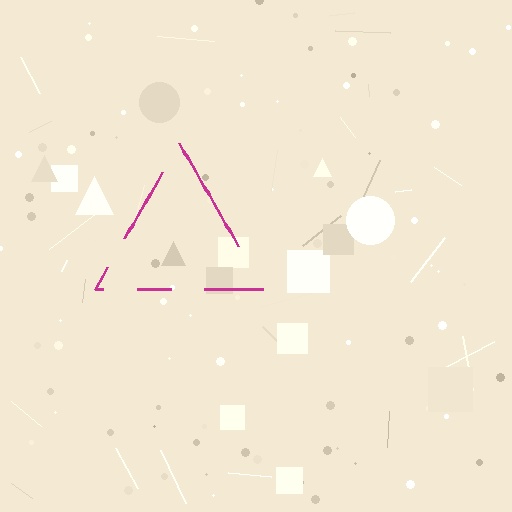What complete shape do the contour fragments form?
The contour fragments form a triangle.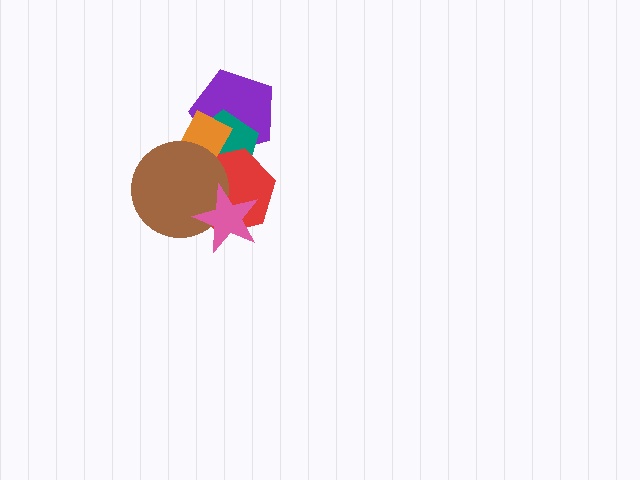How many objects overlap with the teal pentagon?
4 objects overlap with the teal pentagon.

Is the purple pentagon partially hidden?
Yes, it is partially covered by another shape.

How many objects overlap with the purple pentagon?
3 objects overlap with the purple pentagon.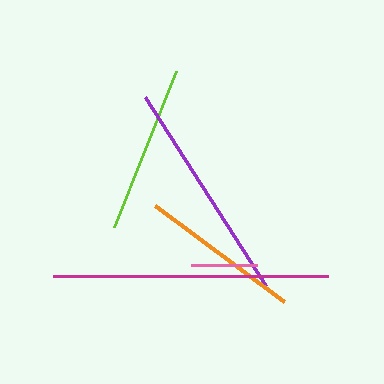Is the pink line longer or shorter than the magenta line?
The magenta line is longer than the pink line.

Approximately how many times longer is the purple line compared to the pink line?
The purple line is approximately 3.4 times the length of the pink line.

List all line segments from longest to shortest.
From longest to shortest: magenta, purple, lime, orange, pink.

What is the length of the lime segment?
The lime segment is approximately 168 pixels long.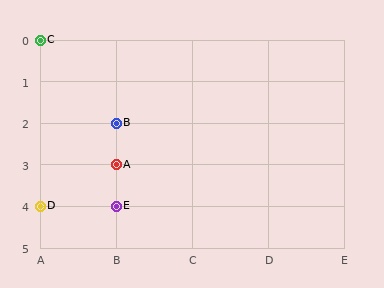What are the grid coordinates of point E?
Point E is at grid coordinates (B, 4).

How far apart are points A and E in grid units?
Points A and E are 1 row apart.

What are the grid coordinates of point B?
Point B is at grid coordinates (B, 2).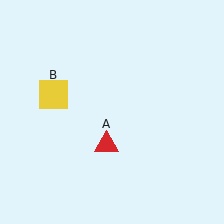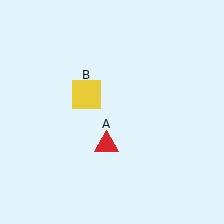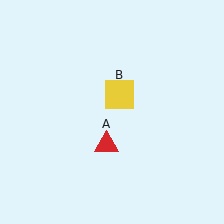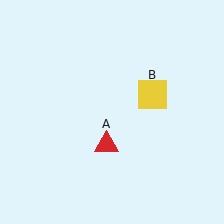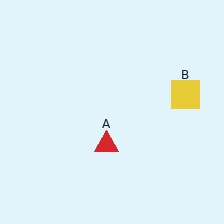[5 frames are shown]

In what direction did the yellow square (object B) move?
The yellow square (object B) moved right.